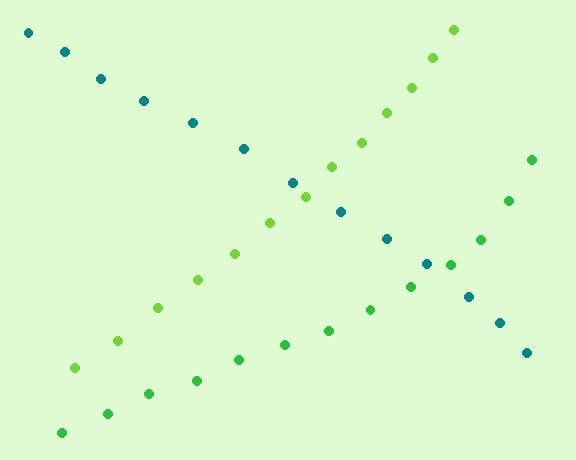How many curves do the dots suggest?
There are 3 distinct paths.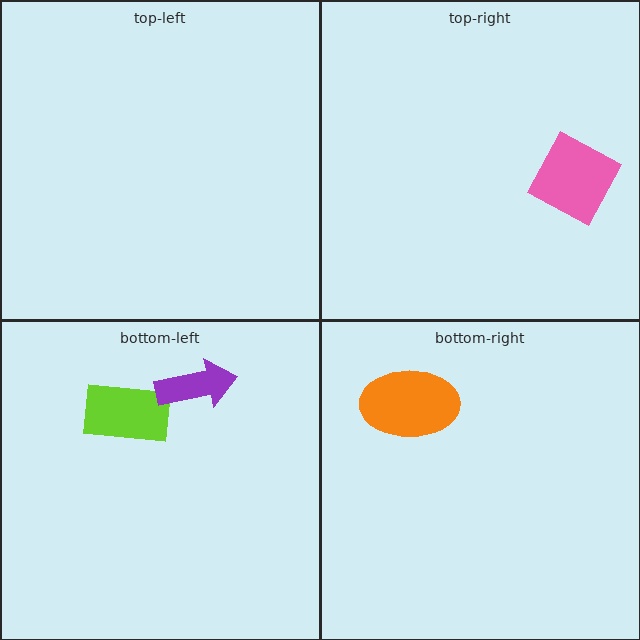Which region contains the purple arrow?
The bottom-left region.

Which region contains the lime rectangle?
The bottom-left region.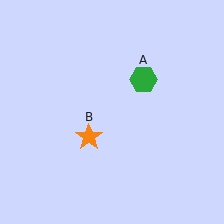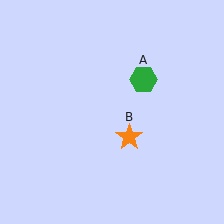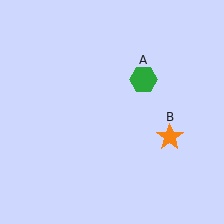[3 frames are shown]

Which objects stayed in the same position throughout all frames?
Green hexagon (object A) remained stationary.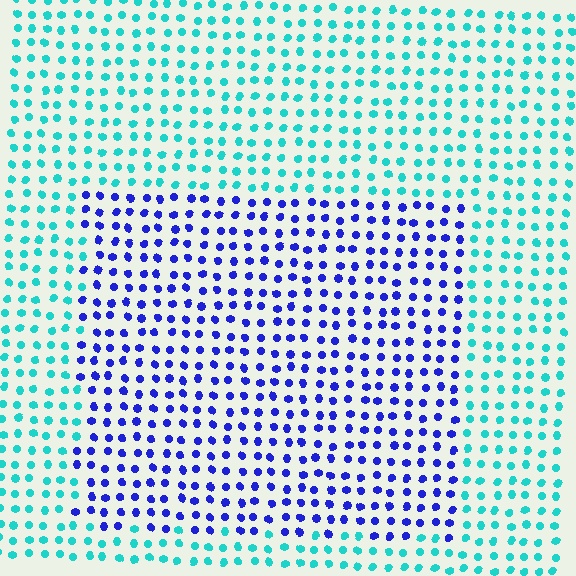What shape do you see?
I see a rectangle.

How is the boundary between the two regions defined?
The boundary is defined purely by a slight shift in hue (about 63 degrees). Spacing, size, and orientation are identical on both sides.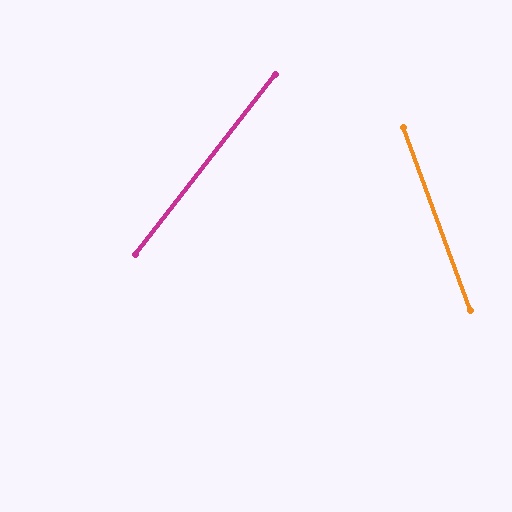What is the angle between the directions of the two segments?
Approximately 58 degrees.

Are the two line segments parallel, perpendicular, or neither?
Neither parallel nor perpendicular — they differ by about 58°.